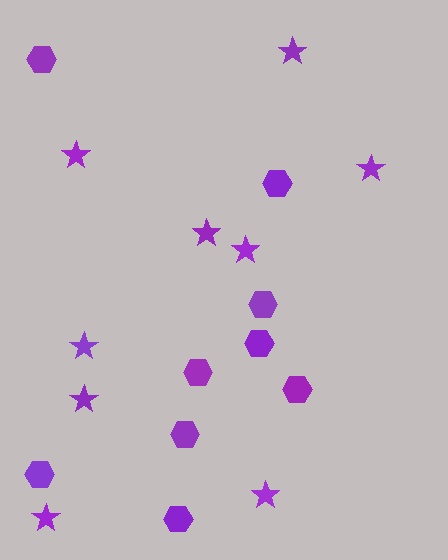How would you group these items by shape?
There are 2 groups: one group of stars (9) and one group of hexagons (9).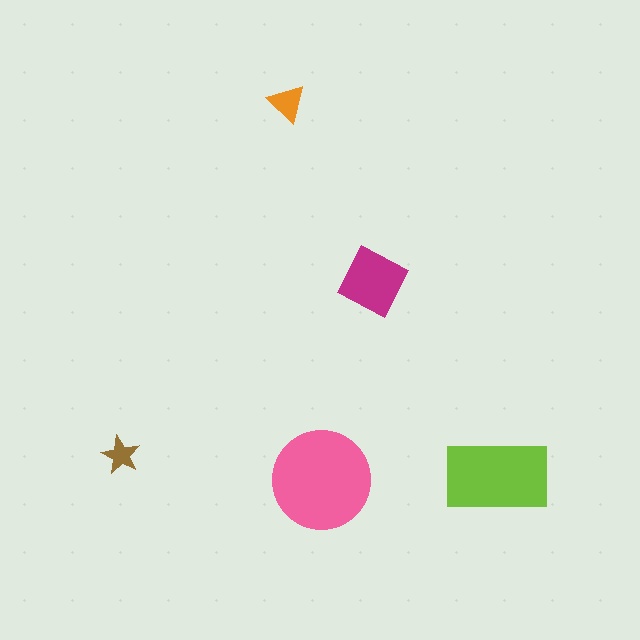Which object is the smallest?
The brown star.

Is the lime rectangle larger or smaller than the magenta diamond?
Larger.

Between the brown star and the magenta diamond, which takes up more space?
The magenta diamond.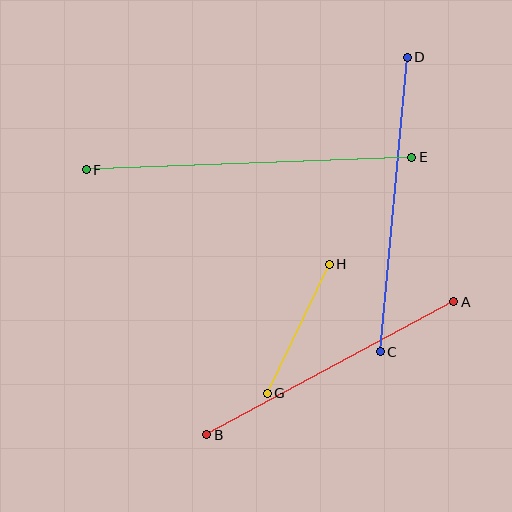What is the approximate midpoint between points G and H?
The midpoint is at approximately (298, 329) pixels.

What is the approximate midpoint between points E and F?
The midpoint is at approximately (249, 164) pixels.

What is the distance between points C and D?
The distance is approximately 296 pixels.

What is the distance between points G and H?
The distance is approximately 143 pixels.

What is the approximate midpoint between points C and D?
The midpoint is at approximately (394, 205) pixels.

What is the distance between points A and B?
The distance is approximately 281 pixels.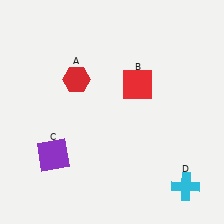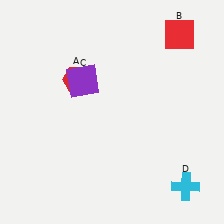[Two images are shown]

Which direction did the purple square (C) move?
The purple square (C) moved up.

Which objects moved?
The objects that moved are: the red square (B), the purple square (C).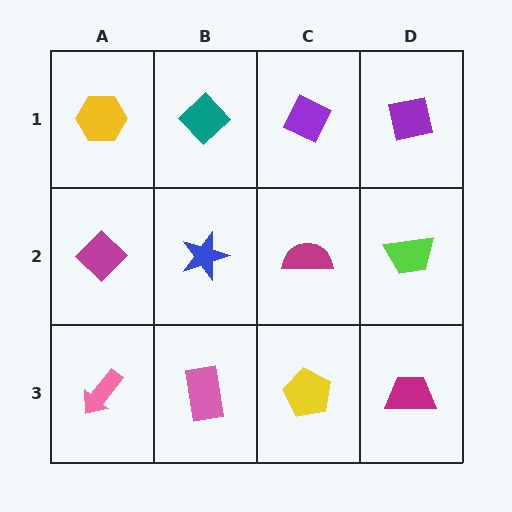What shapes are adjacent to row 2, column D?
A purple square (row 1, column D), a magenta trapezoid (row 3, column D), a magenta semicircle (row 2, column C).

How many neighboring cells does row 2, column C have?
4.